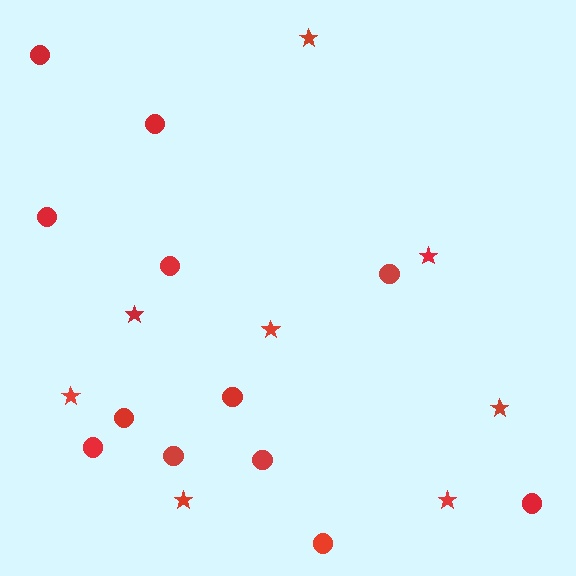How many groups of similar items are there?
There are 2 groups: one group of stars (8) and one group of circles (12).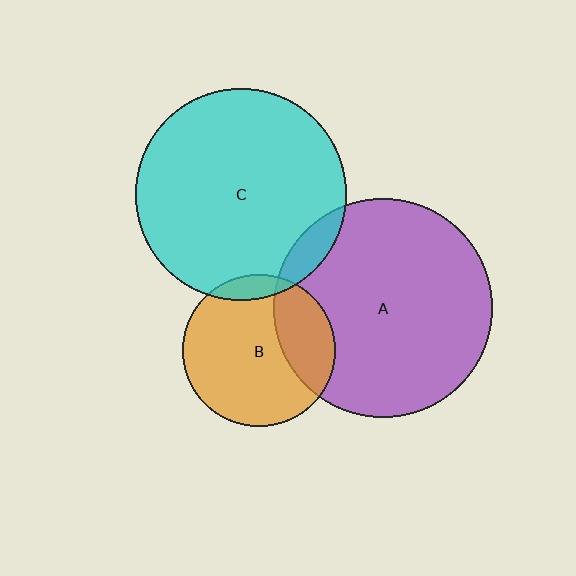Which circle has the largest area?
Circle A (purple).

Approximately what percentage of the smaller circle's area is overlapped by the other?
Approximately 10%.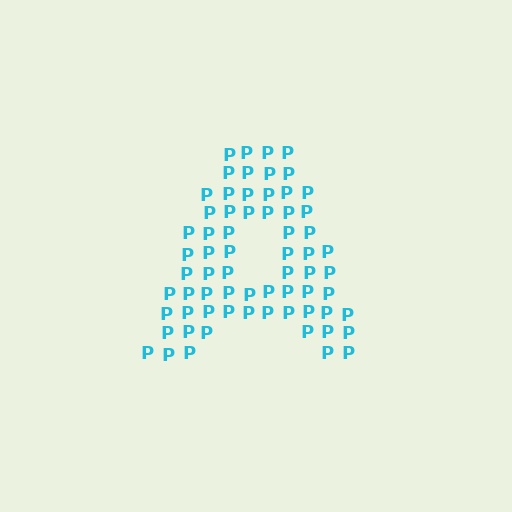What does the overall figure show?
The overall figure shows the letter A.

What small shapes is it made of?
It is made of small letter P's.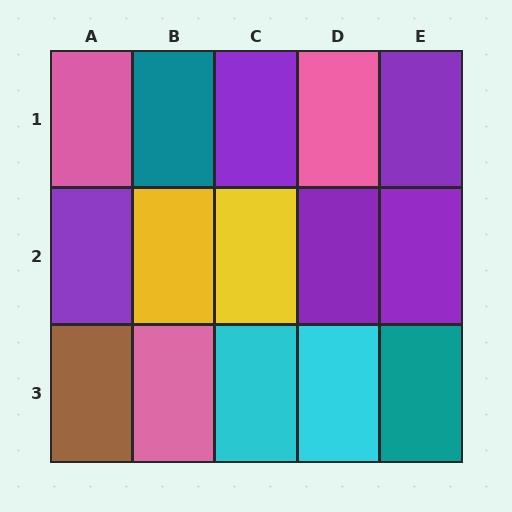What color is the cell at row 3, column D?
Cyan.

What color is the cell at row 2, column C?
Yellow.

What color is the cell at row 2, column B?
Yellow.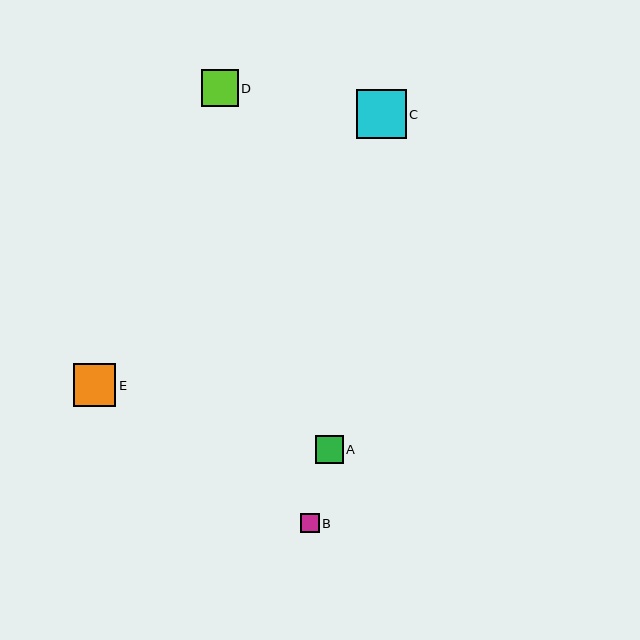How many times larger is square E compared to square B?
Square E is approximately 2.2 times the size of square B.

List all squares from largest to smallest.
From largest to smallest: C, E, D, A, B.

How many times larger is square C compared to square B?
Square C is approximately 2.6 times the size of square B.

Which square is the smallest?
Square B is the smallest with a size of approximately 19 pixels.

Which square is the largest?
Square C is the largest with a size of approximately 49 pixels.